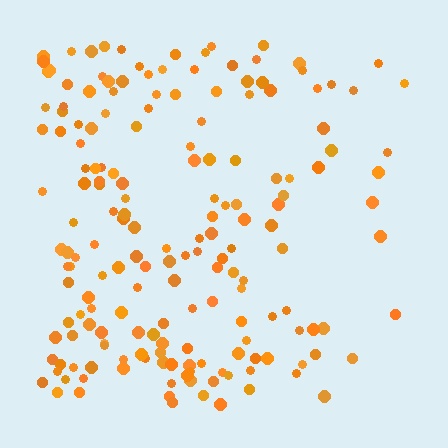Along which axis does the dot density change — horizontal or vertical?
Horizontal.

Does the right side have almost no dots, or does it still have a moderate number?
Still a moderate number, just noticeably fewer than the left.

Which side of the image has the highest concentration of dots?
The left.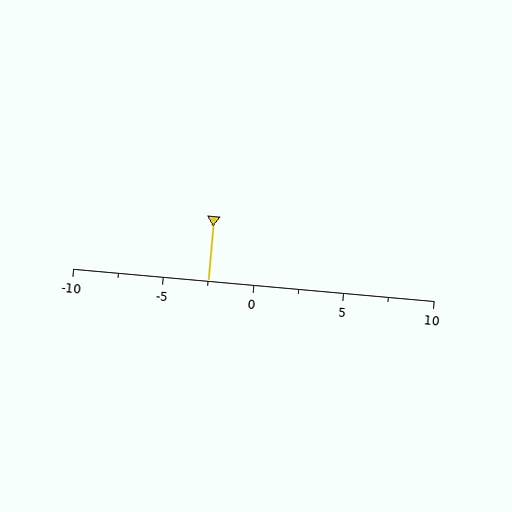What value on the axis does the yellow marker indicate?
The marker indicates approximately -2.5.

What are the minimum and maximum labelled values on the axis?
The axis runs from -10 to 10.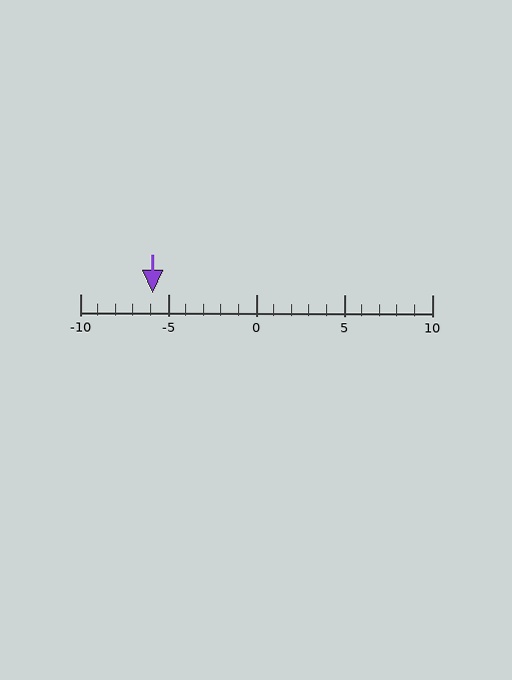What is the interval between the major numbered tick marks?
The major tick marks are spaced 5 units apart.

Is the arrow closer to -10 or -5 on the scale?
The arrow is closer to -5.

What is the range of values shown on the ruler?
The ruler shows values from -10 to 10.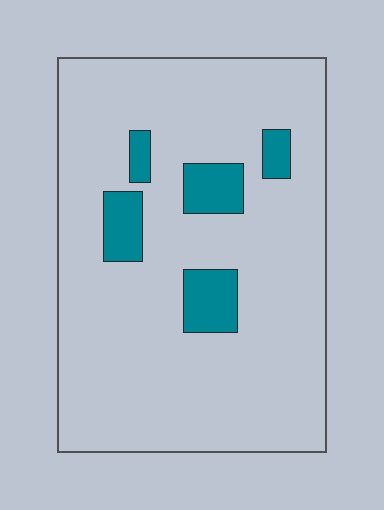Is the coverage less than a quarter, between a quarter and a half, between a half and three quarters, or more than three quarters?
Less than a quarter.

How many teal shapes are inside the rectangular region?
5.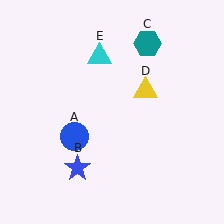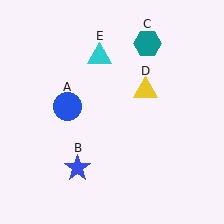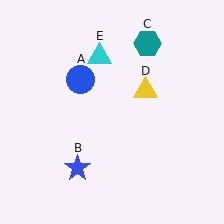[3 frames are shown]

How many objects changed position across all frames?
1 object changed position: blue circle (object A).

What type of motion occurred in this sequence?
The blue circle (object A) rotated clockwise around the center of the scene.